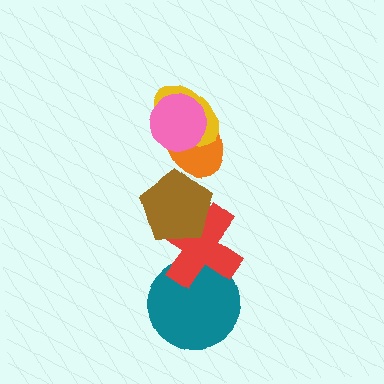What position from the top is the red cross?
The red cross is 5th from the top.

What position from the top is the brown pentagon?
The brown pentagon is 4th from the top.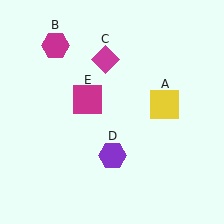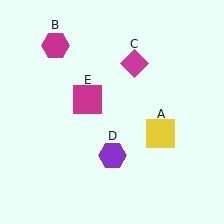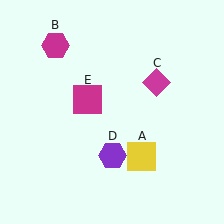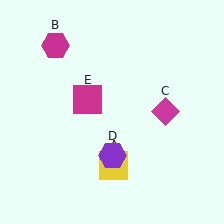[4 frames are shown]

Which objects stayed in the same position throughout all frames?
Magenta hexagon (object B) and purple hexagon (object D) and magenta square (object E) remained stationary.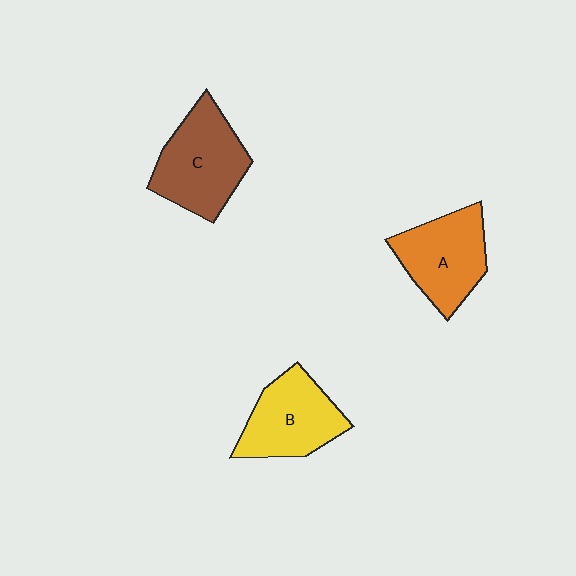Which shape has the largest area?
Shape C (brown).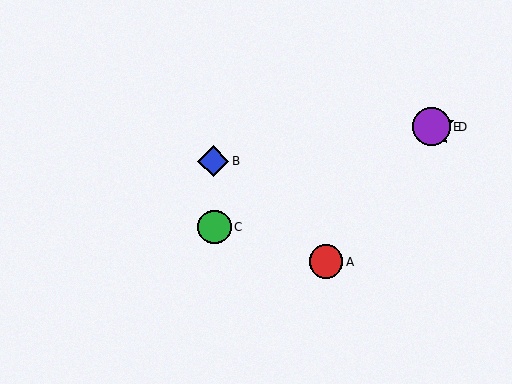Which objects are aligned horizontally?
Objects D, E are aligned horizontally.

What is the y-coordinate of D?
Object D is at y≈127.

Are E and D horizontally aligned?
Yes, both are at y≈127.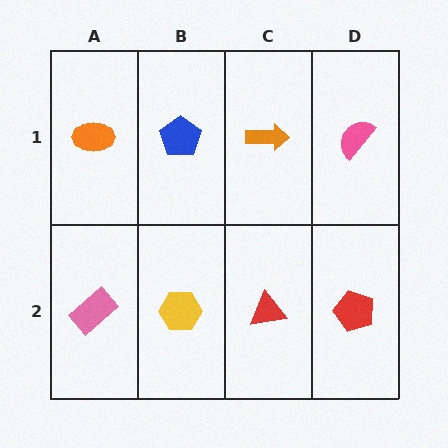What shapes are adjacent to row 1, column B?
A yellow hexagon (row 2, column B), an orange ellipse (row 1, column A), an orange arrow (row 1, column C).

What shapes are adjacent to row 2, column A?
An orange ellipse (row 1, column A), a yellow hexagon (row 2, column B).